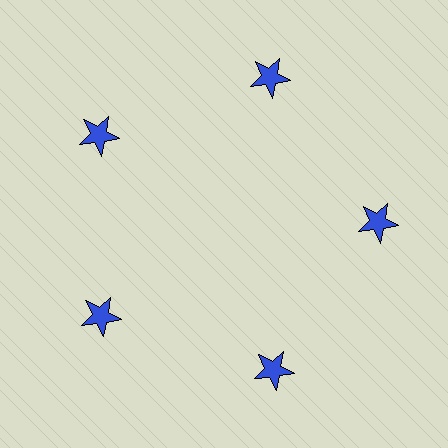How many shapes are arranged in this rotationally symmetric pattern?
There are 5 shapes, arranged in 5 groups of 1.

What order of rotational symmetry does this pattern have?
This pattern has 5-fold rotational symmetry.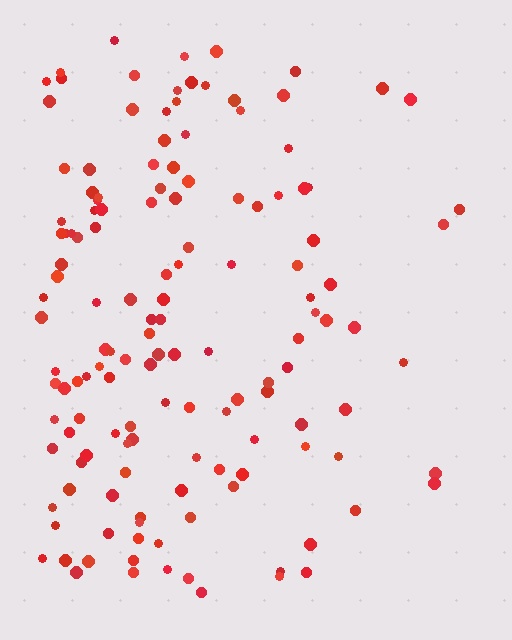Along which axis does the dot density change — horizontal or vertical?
Horizontal.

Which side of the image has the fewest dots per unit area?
The right.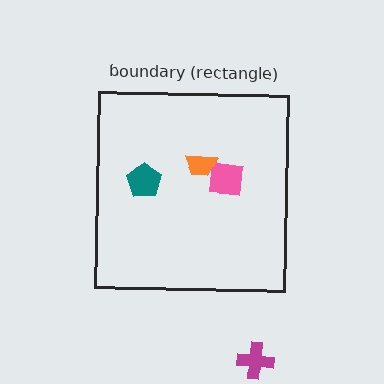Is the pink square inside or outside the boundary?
Inside.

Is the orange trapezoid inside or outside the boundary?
Inside.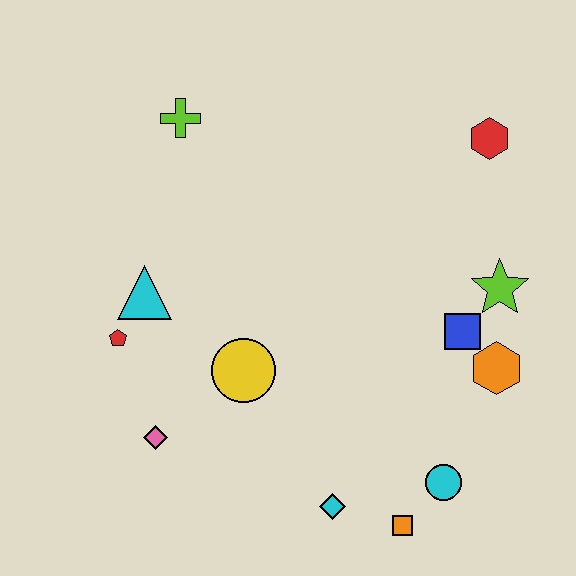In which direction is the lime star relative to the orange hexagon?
The lime star is above the orange hexagon.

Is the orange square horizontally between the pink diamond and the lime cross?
No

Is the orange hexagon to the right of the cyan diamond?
Yes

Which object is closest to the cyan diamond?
The orange square is closest to the cyan diamond.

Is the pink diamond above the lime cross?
No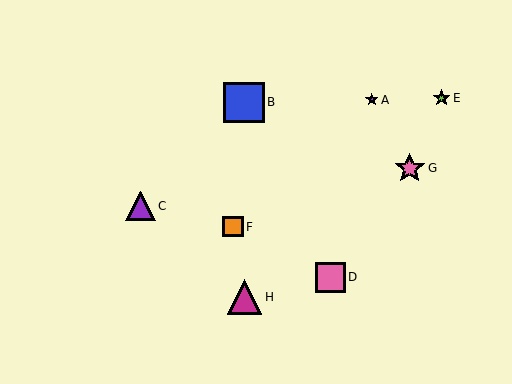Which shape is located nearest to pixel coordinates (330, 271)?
The pink square (labeled D) at (330, 277) is nearest to that location.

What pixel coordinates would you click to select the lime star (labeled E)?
Click at (442, 98) to select the lime star E.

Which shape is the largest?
The blue square (labeled B) is the largest.